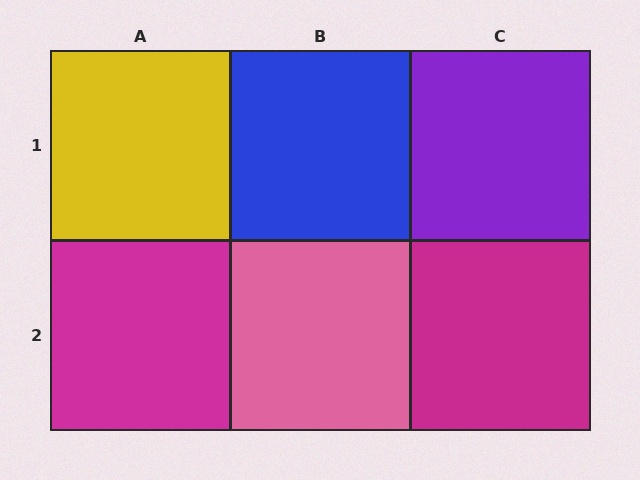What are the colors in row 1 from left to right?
Yellow, blue, purple.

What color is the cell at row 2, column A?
Magenta.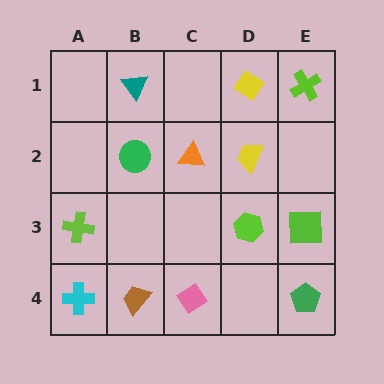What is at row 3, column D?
A lime hexagon.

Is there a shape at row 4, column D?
No, that cell is empty.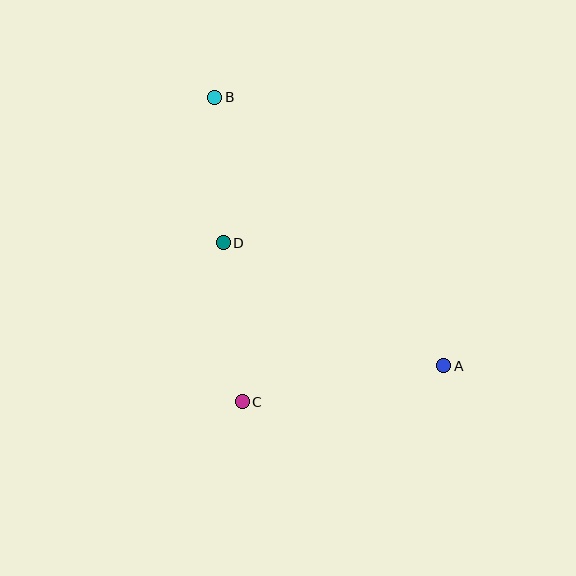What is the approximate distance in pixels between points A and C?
The distance between A and C is approximately 205 pixels.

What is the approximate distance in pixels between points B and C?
The distance between B and C is approximately 306 pixels.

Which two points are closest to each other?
Points B and D are closest to each other.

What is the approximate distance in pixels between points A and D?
The distance between A and D is approximately 253 pixels.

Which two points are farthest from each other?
Points A and B are farthest from each other.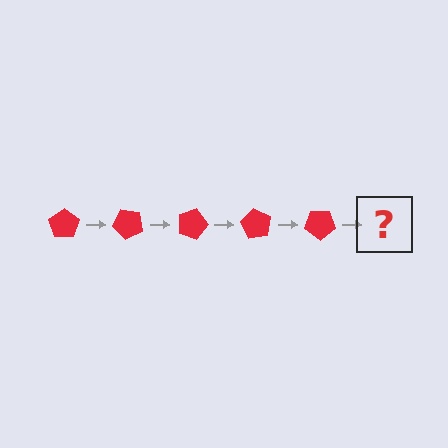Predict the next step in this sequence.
The next step is a red pentagon rotated 225 degrees.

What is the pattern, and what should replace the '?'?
The pattern is that the pentagon rotates 45 degrees each step. The '?' should be a red pentagon rotated 225 degrees.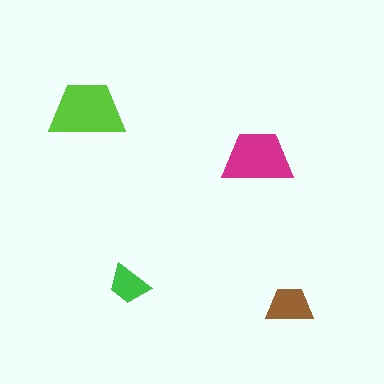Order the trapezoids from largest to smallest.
the lime one, the magenta one, the brown one, the green one.